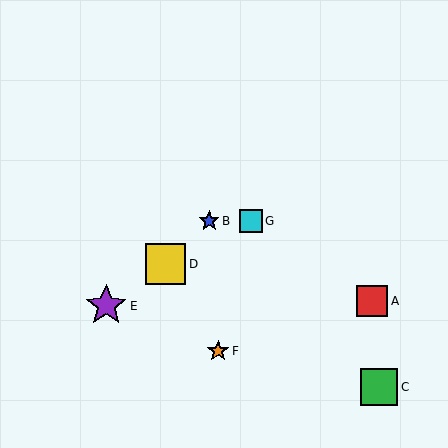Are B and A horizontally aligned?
No, B is at y≈221 and A is at y≈301.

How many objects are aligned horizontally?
2 objects (B, G) are aligned horizontally.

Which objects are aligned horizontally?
Objects B, G are aligned horizontally.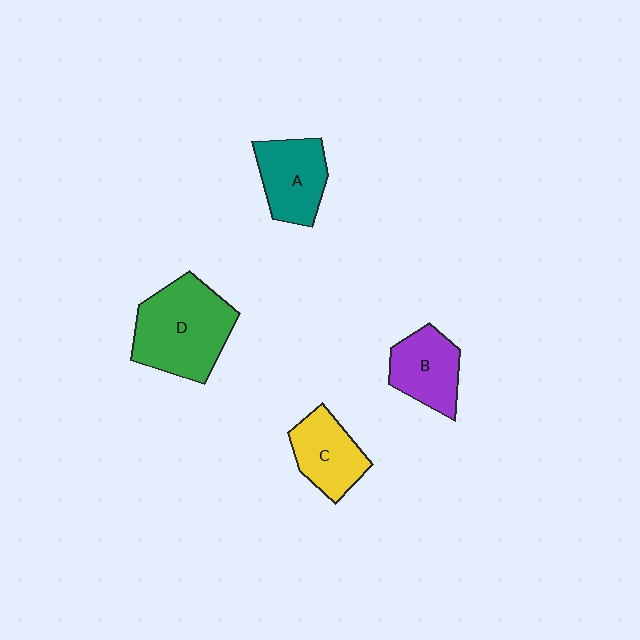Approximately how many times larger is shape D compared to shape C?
Approximately 1.7 times.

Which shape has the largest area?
Shape D (green).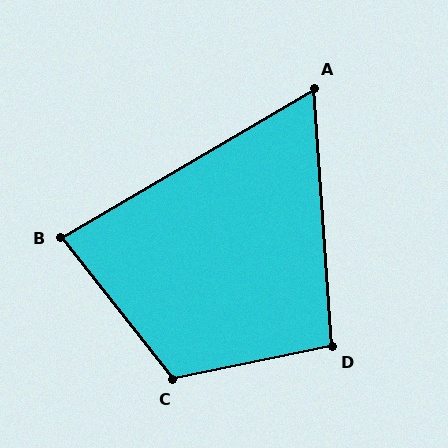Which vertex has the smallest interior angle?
A, at approximately 63 degrees.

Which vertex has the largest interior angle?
C, at approximately 117 degrees.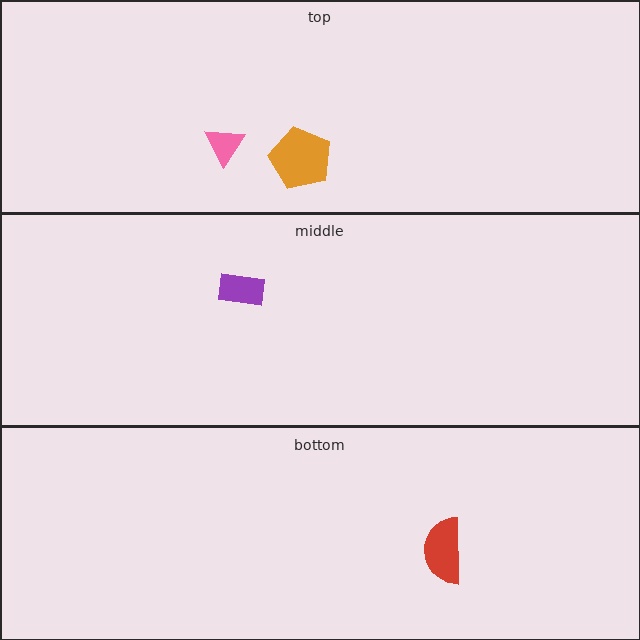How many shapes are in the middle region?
1.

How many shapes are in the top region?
2.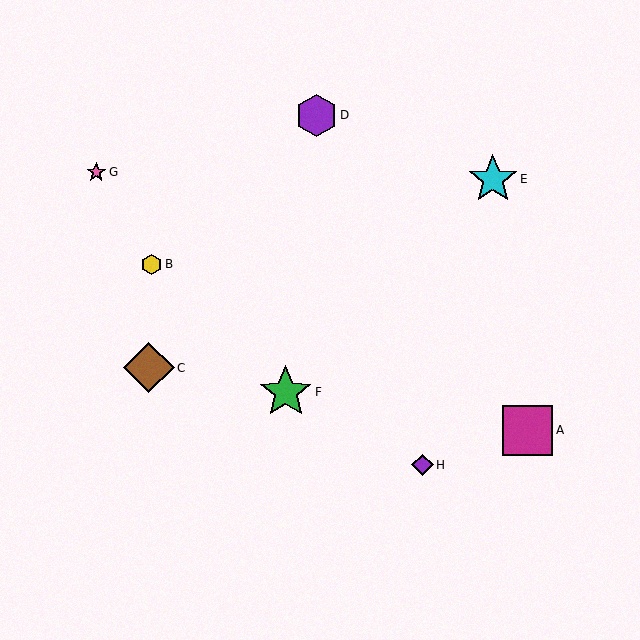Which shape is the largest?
The green star (labeled F) is the largest.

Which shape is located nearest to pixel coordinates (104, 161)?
The pink star (labeled G) at (96, 172) is nearest to that location.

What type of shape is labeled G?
Shape G is a pink star.